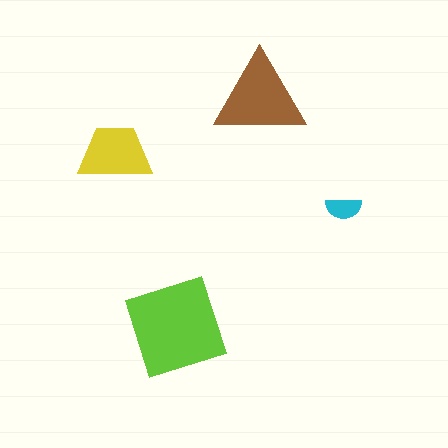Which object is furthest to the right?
The cyan semicircle is rightmost.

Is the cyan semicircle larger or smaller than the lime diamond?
Smaller.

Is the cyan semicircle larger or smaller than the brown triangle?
Smaller.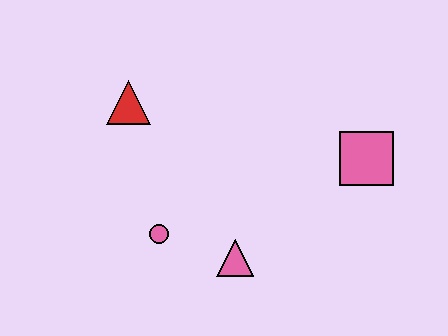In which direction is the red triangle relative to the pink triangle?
The red triangle is above the pink triangle.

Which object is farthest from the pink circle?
The pink square is farthest from the pink circle.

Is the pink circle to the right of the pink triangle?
No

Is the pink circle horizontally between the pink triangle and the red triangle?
Yes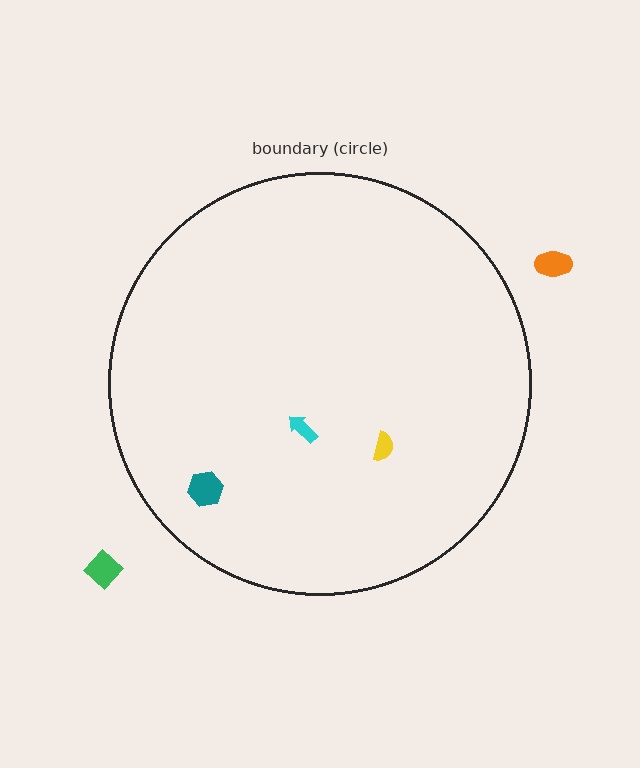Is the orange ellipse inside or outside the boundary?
Outside.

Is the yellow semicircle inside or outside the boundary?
Inside.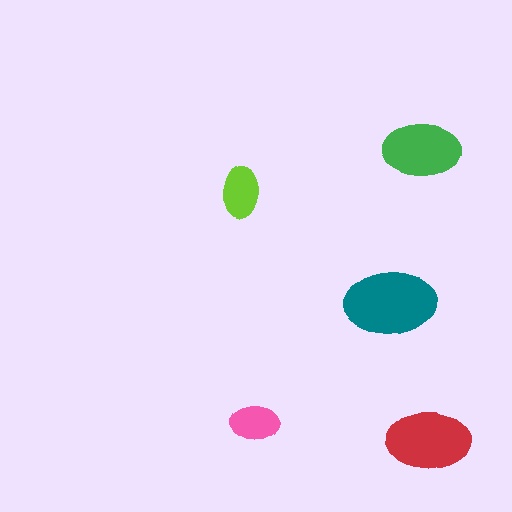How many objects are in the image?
There are 5 objects in the image.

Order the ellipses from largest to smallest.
the teal one, the red one, the green one, the lime one, the pink one.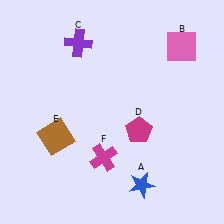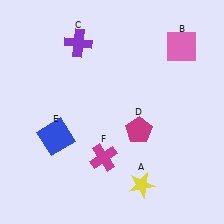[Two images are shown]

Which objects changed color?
A changed from blue to yellow. E changed from brown to blue.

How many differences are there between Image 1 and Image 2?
There are 2 differences between the two images.